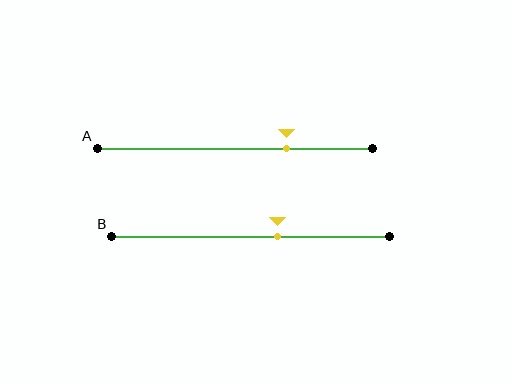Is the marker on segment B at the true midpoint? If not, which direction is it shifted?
No, the marker on segment B is shifted to the right by about 10% of the segment length.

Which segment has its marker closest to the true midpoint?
Segment B has its marker closest to the true midpoint.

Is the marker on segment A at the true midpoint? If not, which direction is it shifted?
No, the marker on segment A is shifted to the right by about 19% of the segment length.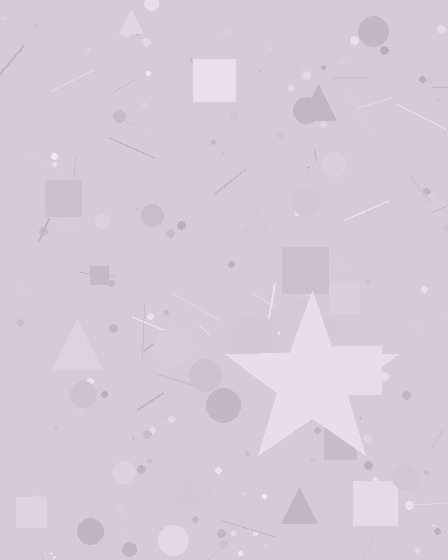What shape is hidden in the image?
A star is hidden in the image.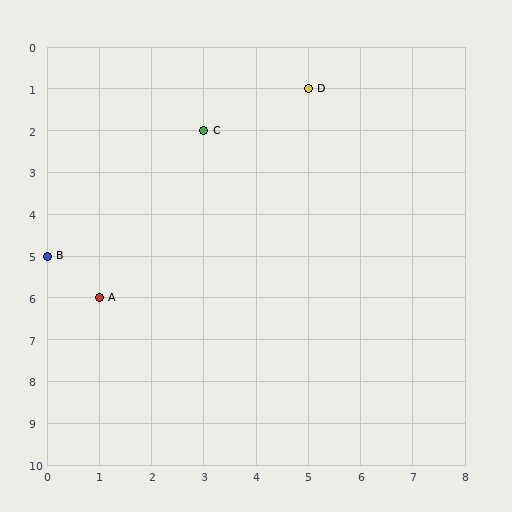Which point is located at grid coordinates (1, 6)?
Point A is at (1, 6).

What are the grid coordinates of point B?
Point B is at grid coordinates (0, 5).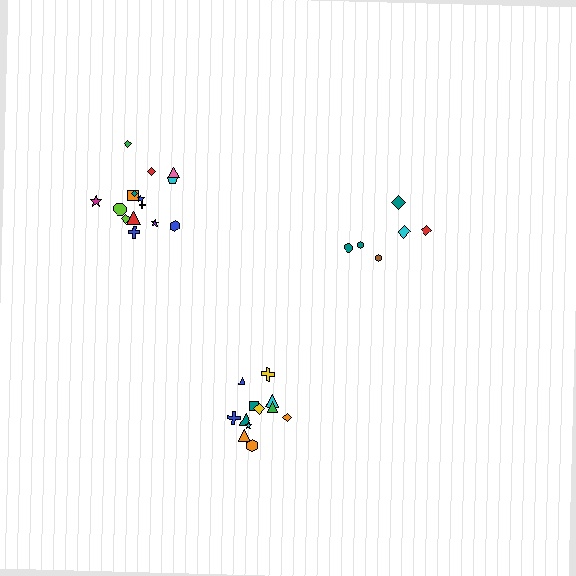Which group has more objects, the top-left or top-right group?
The top-left group.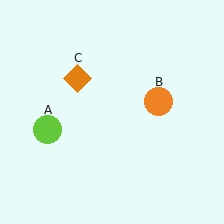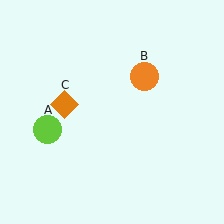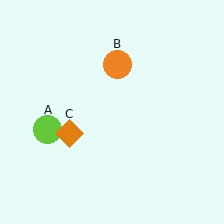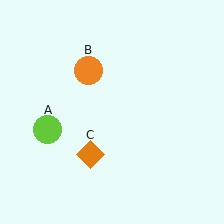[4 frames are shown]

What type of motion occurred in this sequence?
The orange circle (object B), orange diamond (object C) rotated counterclockwise around the center of the scene.